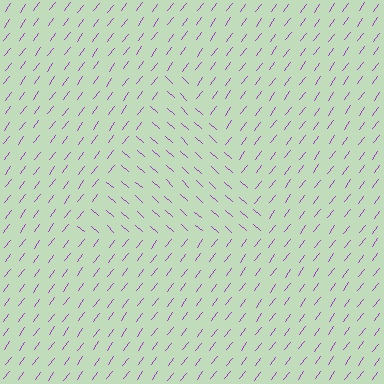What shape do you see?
I see a triangle.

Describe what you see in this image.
The image is filled with small purple line segments. A triangle region in the image has lines oriented differently from the surrounding lines, creating a visible texture boundary.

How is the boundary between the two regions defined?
The boundary is defined purely by a change in line orientation (approximately 85 degrees difference). All lines are the same color and thickness.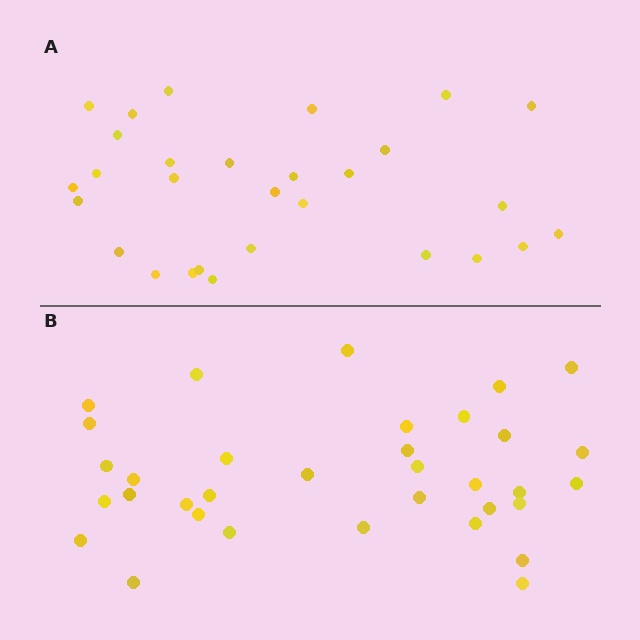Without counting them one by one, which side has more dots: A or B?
Region B (the bottom region) has more dots.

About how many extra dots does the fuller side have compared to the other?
Region B has about 5 more dots than region A.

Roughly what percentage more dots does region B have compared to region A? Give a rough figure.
About 15% more.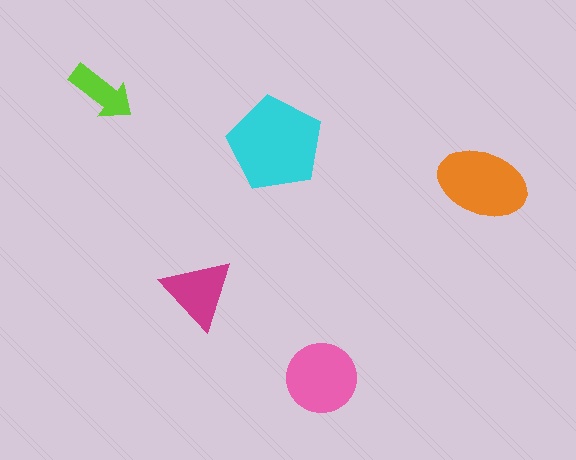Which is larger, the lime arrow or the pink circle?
The pink circle.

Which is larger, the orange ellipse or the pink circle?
The orange ellipse.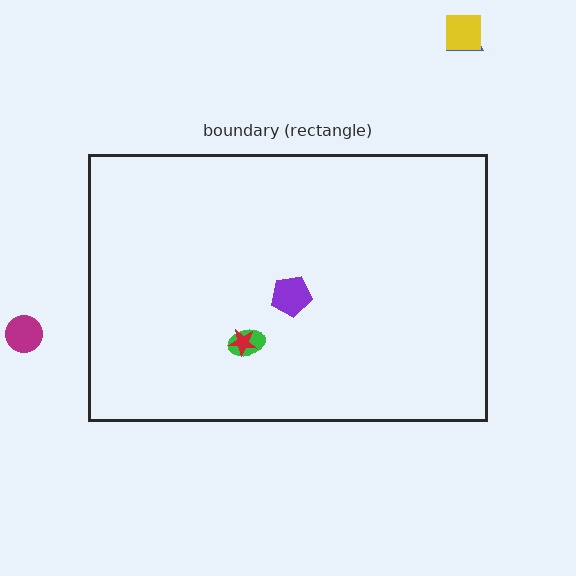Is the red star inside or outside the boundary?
Inside.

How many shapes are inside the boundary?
3 inside, 3 outside.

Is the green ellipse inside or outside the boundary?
Inside.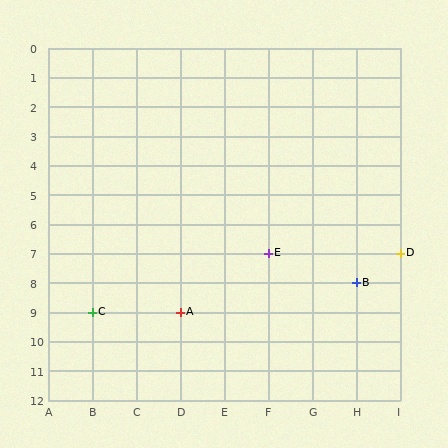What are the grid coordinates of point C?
Point C is at grid coordinates (B, 9).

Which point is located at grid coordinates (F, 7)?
Point E is at (F, 7).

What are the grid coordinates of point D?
Point D is at grid coordinates (I, 7).